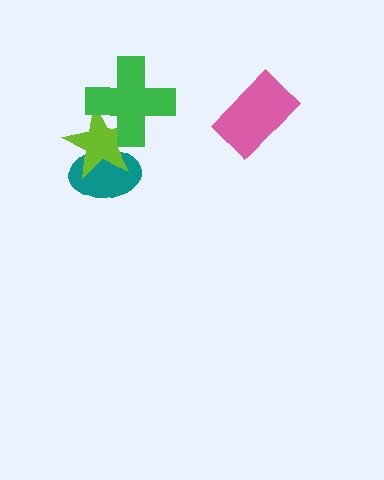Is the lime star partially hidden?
Yes, it is partially covered by another shape.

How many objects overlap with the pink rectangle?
0 objects overlap with the pink rectangle.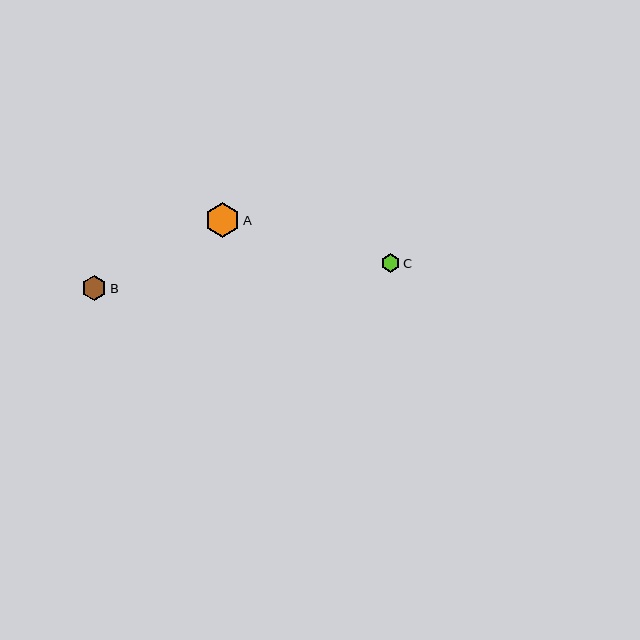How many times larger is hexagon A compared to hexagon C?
Hexagon A is approximately 1.9 times the size of hexagon C.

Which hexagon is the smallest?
Hexagon C is the smallest with a size of approximately 19 pixels.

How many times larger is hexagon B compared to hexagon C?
Hexagon B is approximately 1.3 times the size of hexagon C.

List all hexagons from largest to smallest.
From largest to smallest: A, B, C.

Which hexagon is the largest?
Hexagon A is the largest with a size of approximately 35 pixels.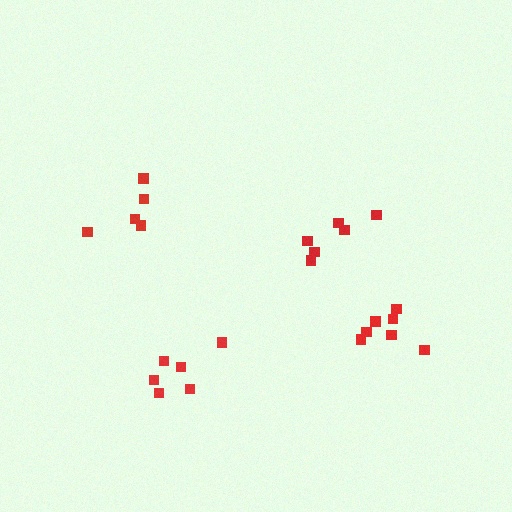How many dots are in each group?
Group 1: 6 dots, Group 2: 6 dots, Group 3: 5 dots, Group 4: 7 dots (24 total).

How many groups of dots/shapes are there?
There are 4 groups.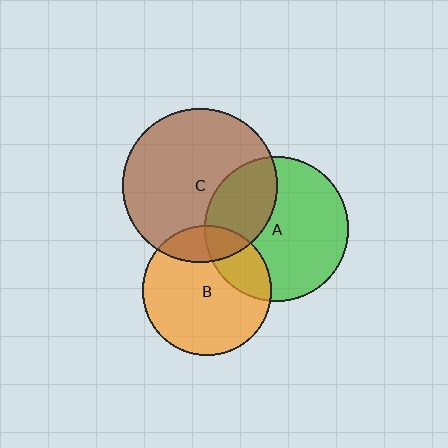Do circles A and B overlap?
Yes.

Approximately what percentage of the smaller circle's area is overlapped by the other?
Approximately 25%.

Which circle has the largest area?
Circle C (brown).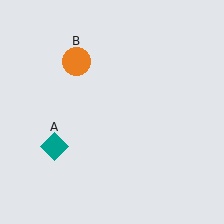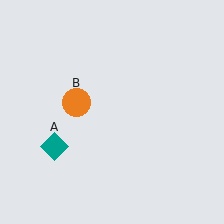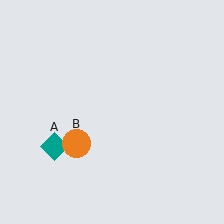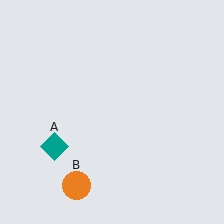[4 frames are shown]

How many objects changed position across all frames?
1 object changed position: orange circle (object B).